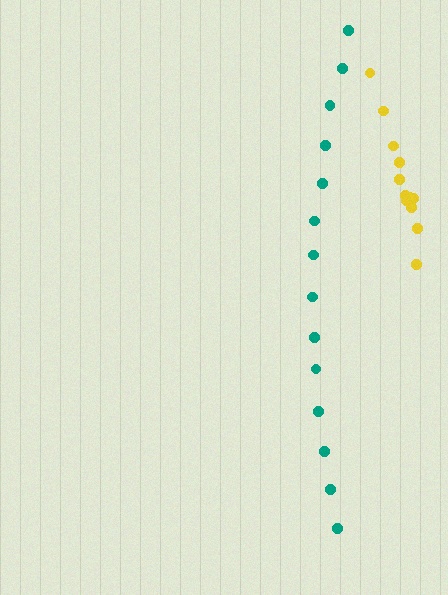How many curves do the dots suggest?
There are 2 distinct paths.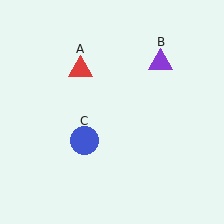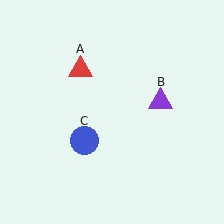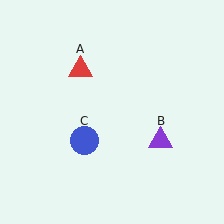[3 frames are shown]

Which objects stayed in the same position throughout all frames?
Red triangle (object A) and blue circle (object C) remained stationary.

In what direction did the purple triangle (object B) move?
The purple triangle (object B) moved down.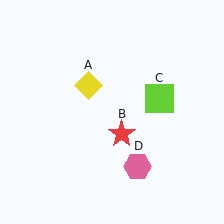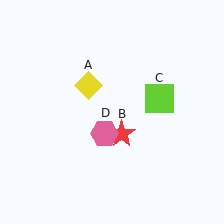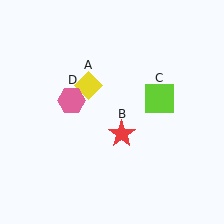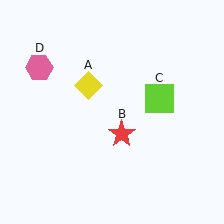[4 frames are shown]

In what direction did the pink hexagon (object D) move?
The pink hexagon (object D) moved up and to the left.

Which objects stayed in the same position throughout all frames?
Yellow diamond (object A) and red star (object B) and lime square (object C) remained stationary.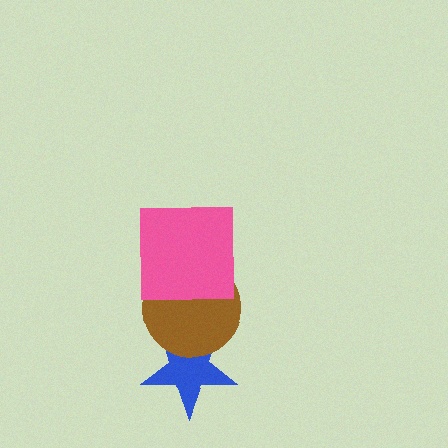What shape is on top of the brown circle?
The pink square is on top of the brown circle.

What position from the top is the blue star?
The blue star is 3rd from the top.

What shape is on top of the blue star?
The brown circle is on top of the blue star.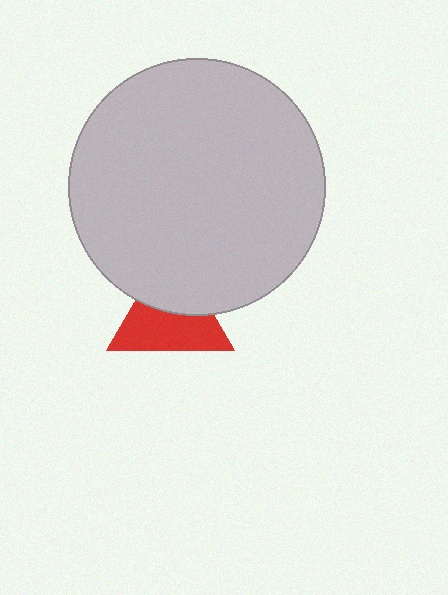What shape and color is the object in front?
The object in front is a light gray circle.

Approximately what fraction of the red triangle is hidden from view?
Roughly 41% of the red triangle is hidden behind the light gray circle.